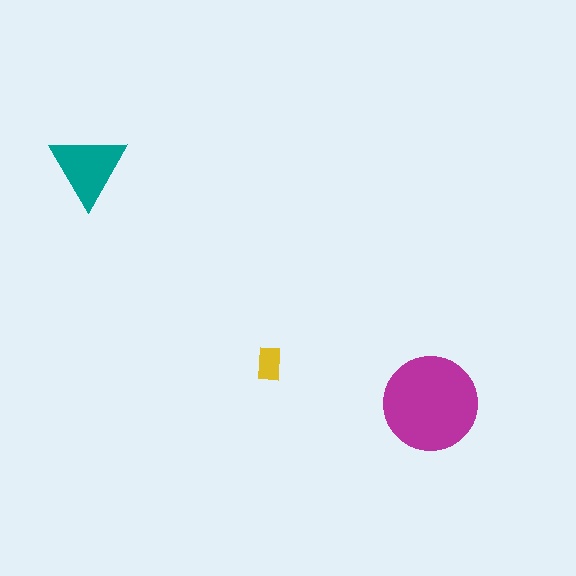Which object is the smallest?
The yellow rectangle.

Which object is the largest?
The magenta circle.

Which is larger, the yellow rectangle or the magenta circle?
The magenta circle.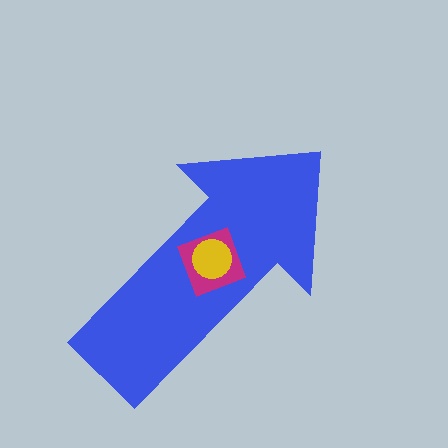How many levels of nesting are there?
3.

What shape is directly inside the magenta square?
The yellow circle.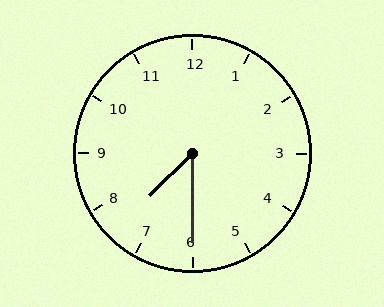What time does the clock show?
7:30.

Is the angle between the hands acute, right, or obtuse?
It is acute.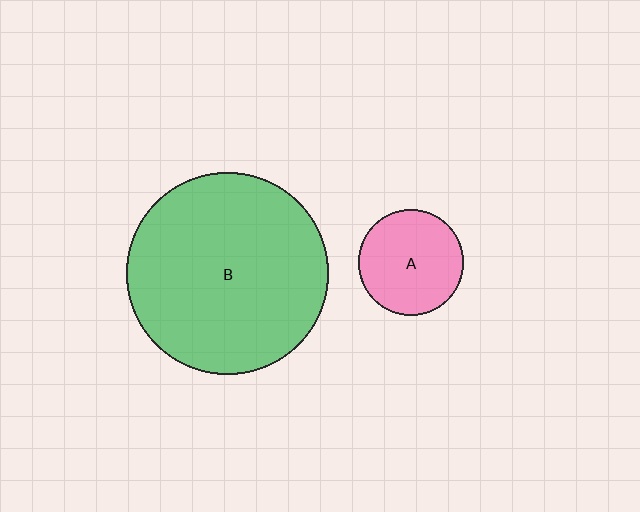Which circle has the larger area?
Circle B (green).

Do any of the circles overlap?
No, none of the circles overlap.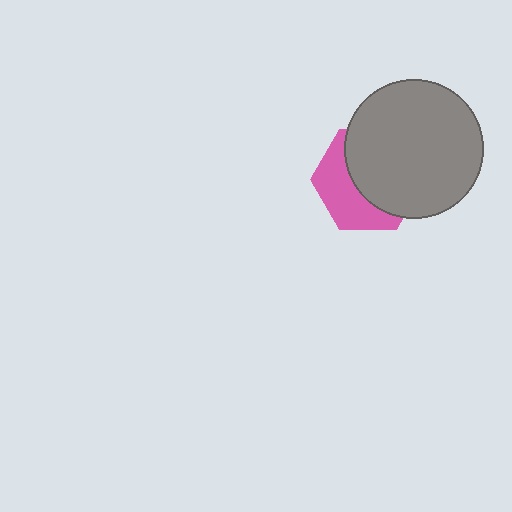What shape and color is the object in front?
The object in front is a gray circle.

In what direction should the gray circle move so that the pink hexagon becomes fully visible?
The gray circle should move toward the upper-right. That is the shortest direction to clear the overlap and leave the pink hexagon fully visible.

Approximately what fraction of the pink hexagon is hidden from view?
Roughly 58% of the pink hexagon is hidden behind the gray circle.